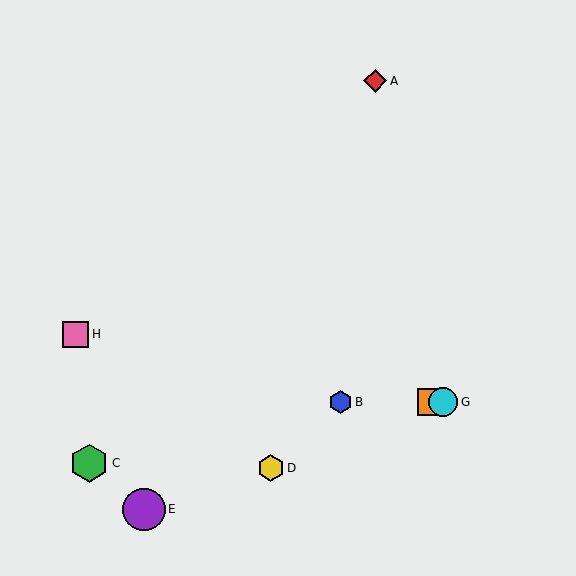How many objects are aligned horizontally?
3 objects (B, F, G) are aligned horizontally.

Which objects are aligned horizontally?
Objects B, F, G are aligned horizontally.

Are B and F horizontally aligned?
Yes, both are at y≈402.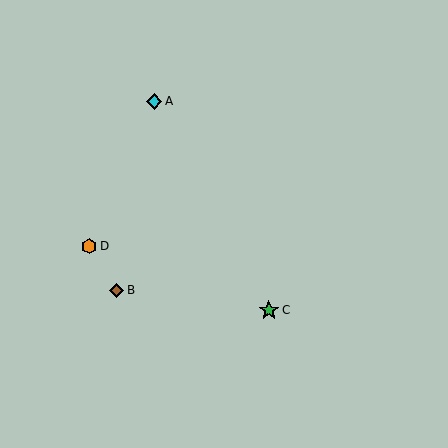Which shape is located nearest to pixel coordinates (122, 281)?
The brown diamond (labeled B) at (117, 290) is nearest to that location.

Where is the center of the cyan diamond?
The center of the cyan diamond is at (154, 101).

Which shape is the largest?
The green star (labeled C) is the largest.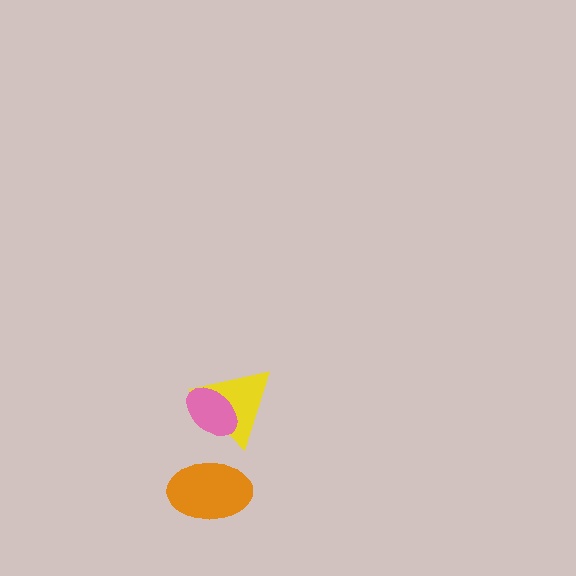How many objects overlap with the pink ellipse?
1 object overlaps with the pink ellipse.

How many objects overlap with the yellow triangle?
1 object overlaps with the yellow triangle.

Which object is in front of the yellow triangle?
The pink ellipse is in front of the yellow triangle.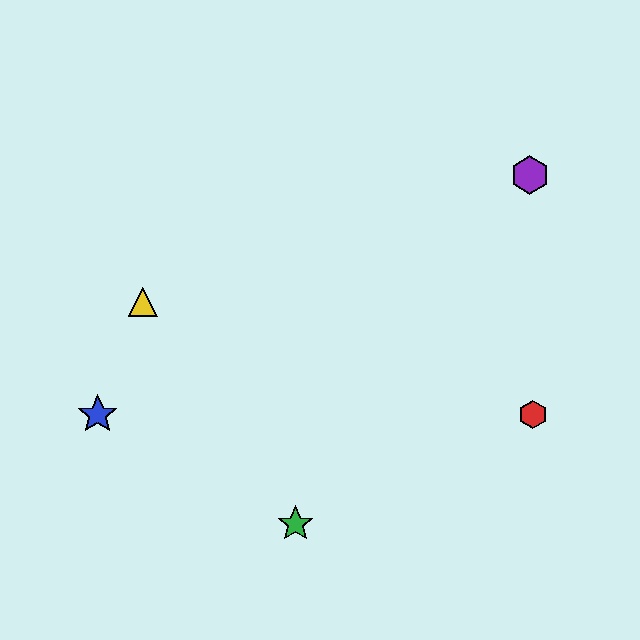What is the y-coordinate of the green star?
The green star is at y≈524.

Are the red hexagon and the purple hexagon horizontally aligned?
No, the red hexagon is at y≈414 and the purple hexagon is at y≈175.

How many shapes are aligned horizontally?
2 shapes (the red hexagon, the blue star) are aligned horizontally.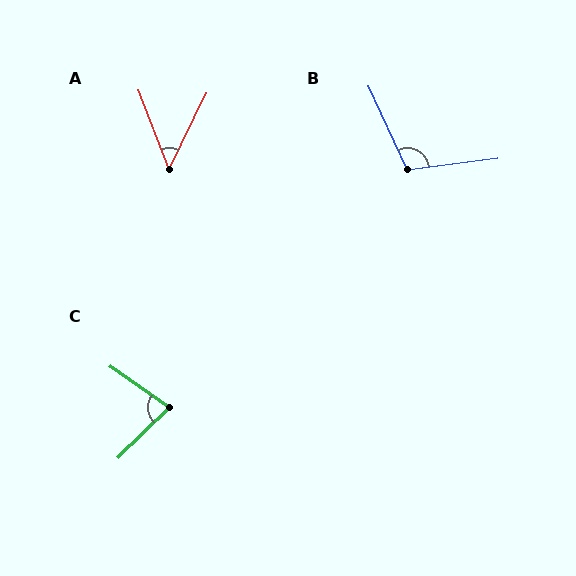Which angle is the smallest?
A, at approximately 48 degrees.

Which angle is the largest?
B, at approximately 107 degrees.